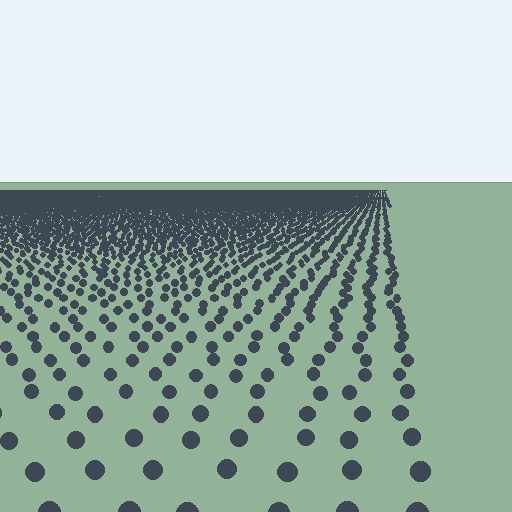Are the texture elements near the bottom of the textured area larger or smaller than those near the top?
Larger. Near the bottom, elements are closer to the viewer and appear at a bigger on-screen size.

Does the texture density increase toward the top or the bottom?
Density increases toward the top.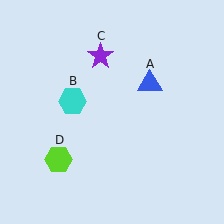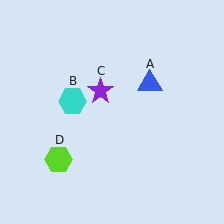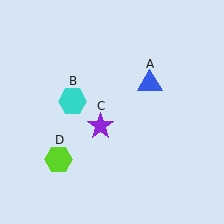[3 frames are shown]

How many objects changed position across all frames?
1 object changed position: purple star (object C).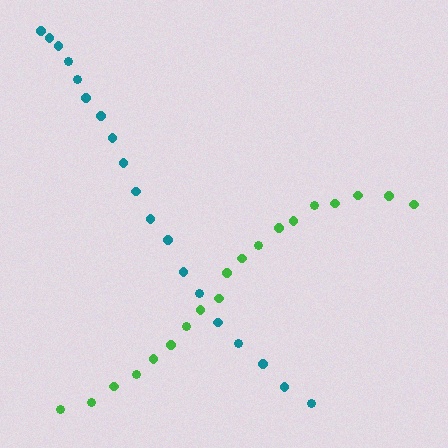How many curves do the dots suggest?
There are 2 distinct paths.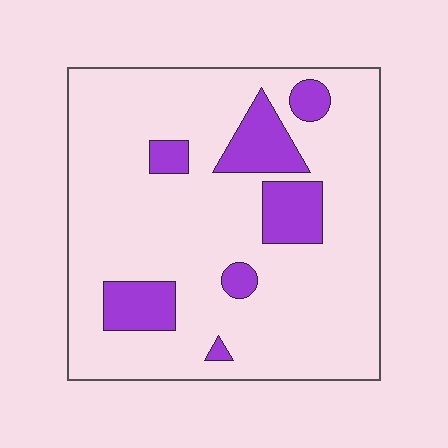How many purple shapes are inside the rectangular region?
7.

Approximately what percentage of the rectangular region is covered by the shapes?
Approximately 15%.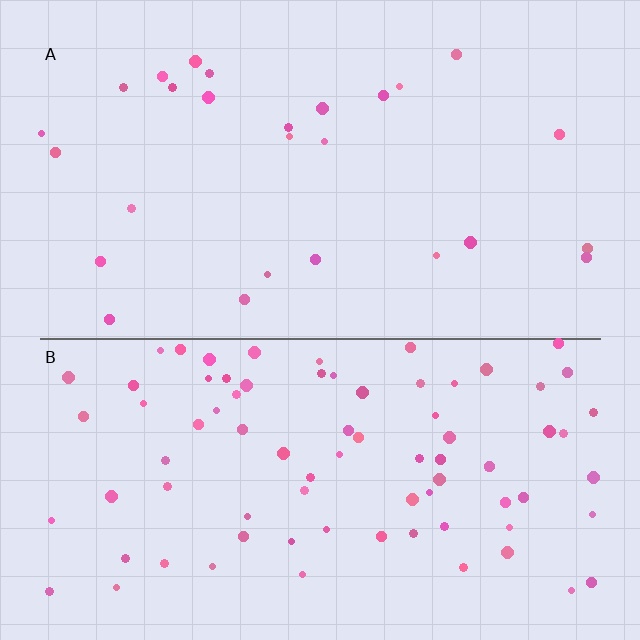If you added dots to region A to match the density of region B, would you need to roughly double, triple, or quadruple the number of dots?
Approximately triple.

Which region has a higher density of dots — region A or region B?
B (the bottom).